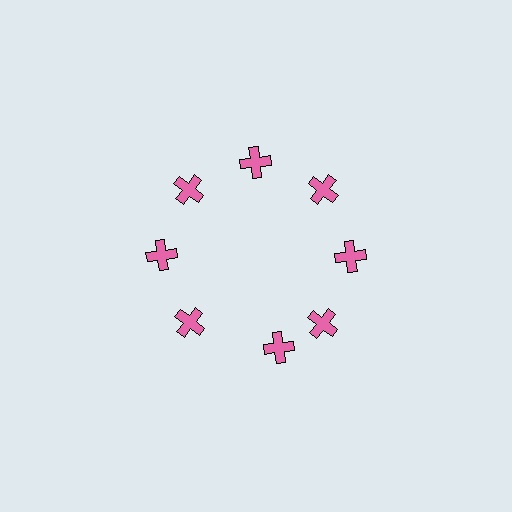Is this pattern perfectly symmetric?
No. The 8 pink crosses are arranged in a ring, but one element near the 6 o'clock position is rotated out of alignment along the ring, breaking the 8-fold rotational symmetry.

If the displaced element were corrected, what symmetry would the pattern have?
It would have 8-fold rotational symmetry — the pattern would map onto itself every 45 degrees.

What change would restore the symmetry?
The symmetry would be restored by rotating it back into even spacing with its neighbors so that all 8 crosses sit at equal angles and equal distance from the center.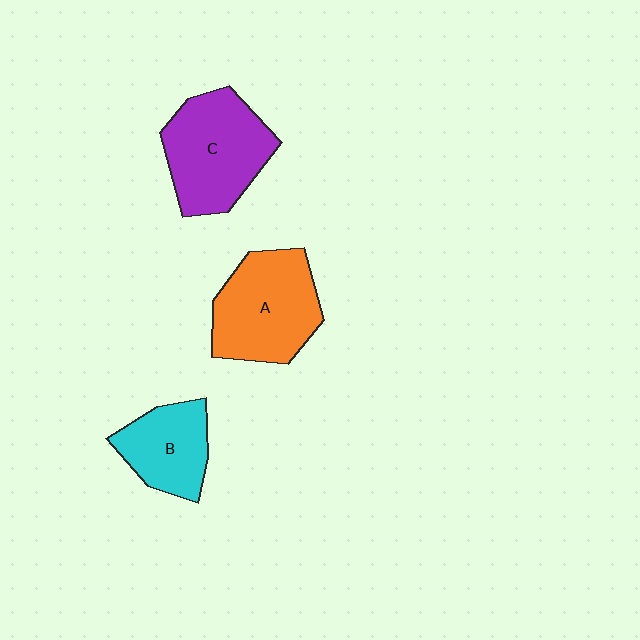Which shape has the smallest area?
Shape B (cyan).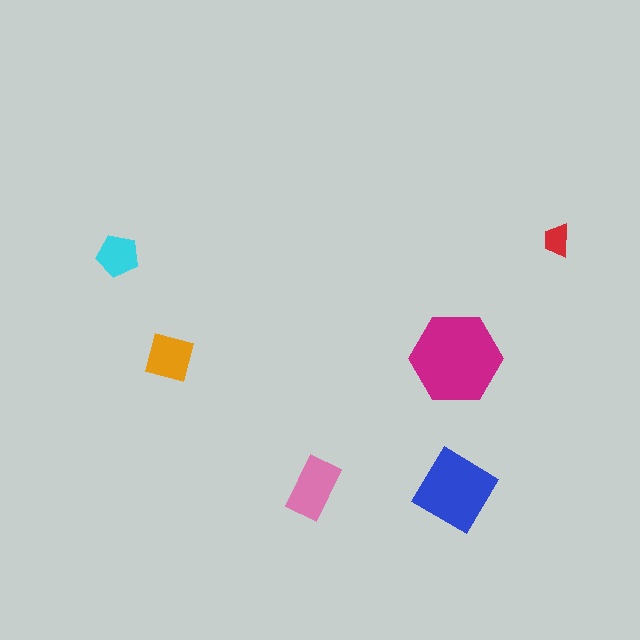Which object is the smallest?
The red trapezoid.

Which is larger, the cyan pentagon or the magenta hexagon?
The magenta hexagon.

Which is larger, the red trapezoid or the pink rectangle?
The pink rectangle.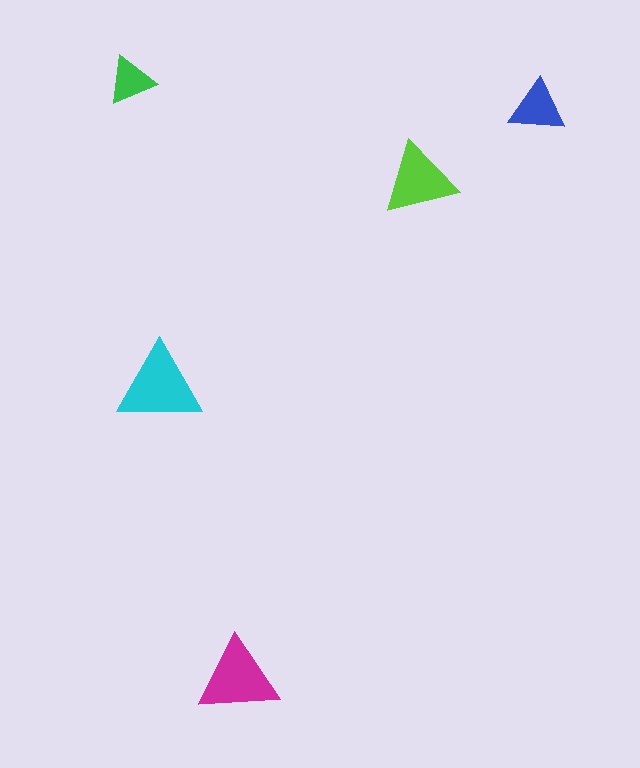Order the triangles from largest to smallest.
the cyan one, the magenta one, the lime one, the blue one, the green one.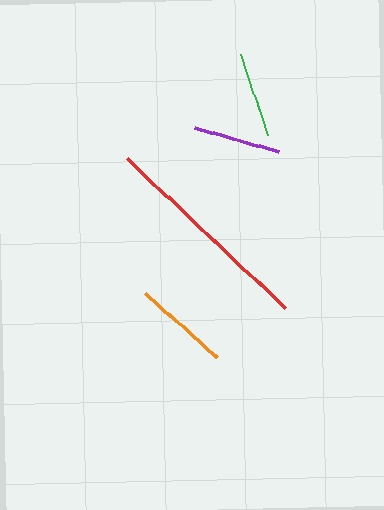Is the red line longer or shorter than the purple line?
The red line is longer than the purple line.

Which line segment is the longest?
The red line is the longest at approximately 217 pixels.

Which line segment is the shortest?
The green line is the shortest at approximately 85 pixels.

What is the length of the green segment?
The green segment is approximately 85 pixels long.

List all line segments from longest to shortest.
From longest to shortest: red, orange, purple, green.